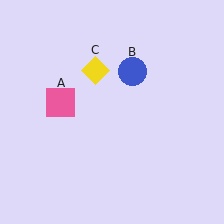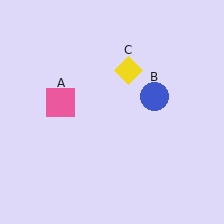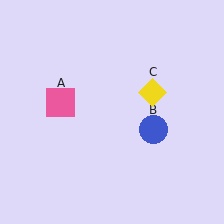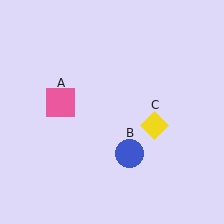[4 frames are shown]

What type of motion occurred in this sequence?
The blue circle (object B), yellow diamond (object C) rotated clockwise around the center of the scene.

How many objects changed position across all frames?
2 objects changed position: blue circle (object B), yellow diamond (object C).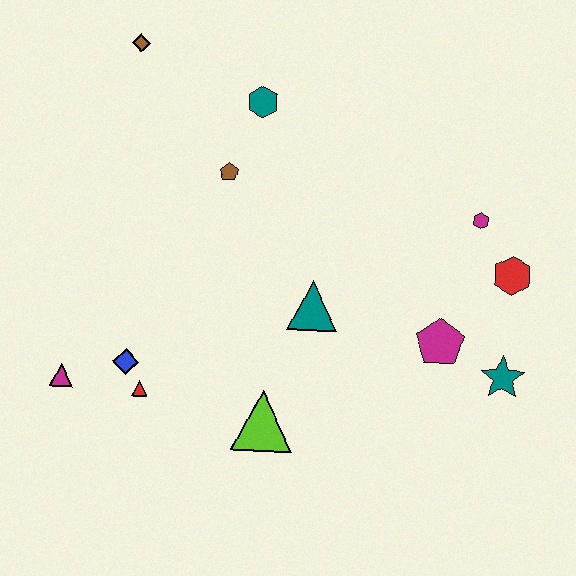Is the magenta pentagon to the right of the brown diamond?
Yes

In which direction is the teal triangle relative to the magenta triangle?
The teal triangle is to the right of the magenta triangle.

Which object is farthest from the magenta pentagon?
The brown diamond is farthest from the magenta pentagon.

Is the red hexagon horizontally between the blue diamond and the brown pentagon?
No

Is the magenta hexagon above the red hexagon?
Yes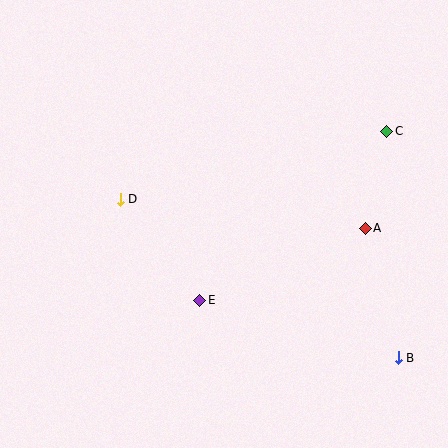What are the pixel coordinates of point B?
Point B is at (398, 358).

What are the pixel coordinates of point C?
Point C is at (387, 131).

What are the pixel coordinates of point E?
Point E is at (200, 300).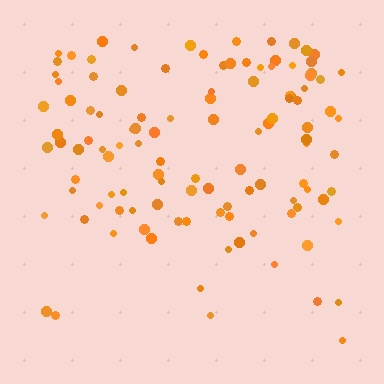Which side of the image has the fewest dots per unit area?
The bottom.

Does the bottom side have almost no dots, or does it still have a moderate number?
Still a moderate number, just noticeably fewer than the top.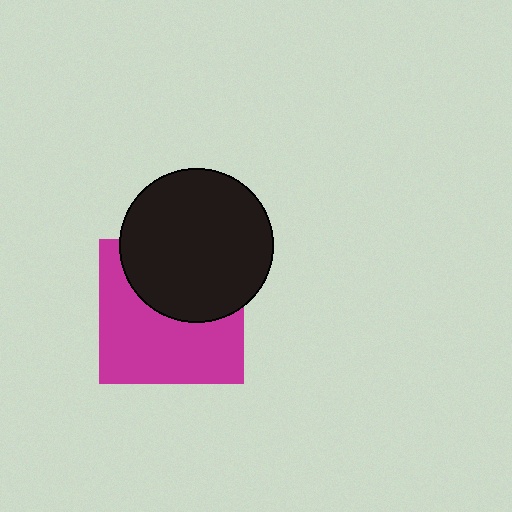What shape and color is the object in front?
The object in front is a black circle.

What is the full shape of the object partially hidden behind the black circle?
The partially hidden object is a magenta square.